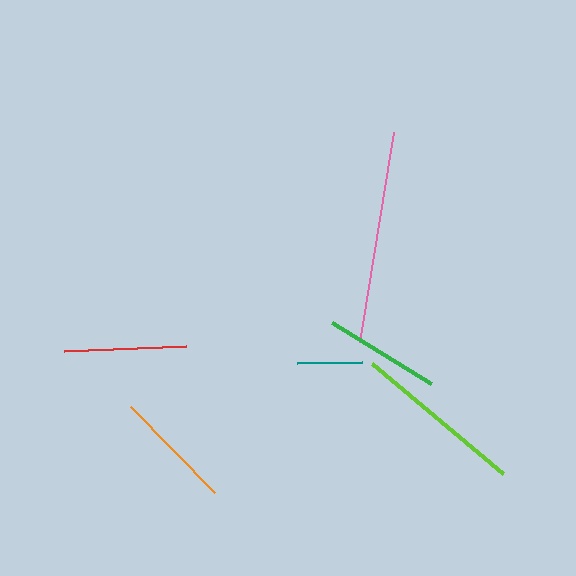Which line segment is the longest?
The pink line is the longest at approximately 212 pixels.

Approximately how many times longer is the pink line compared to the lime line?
The pink line is approximately 1.2 times the length of the lime line.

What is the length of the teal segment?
The teal segment is approximately 65 pixels long.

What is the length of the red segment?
The red segment is approximately 122 pixels long.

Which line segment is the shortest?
The teal line is the shortest at approximately 65 pixels.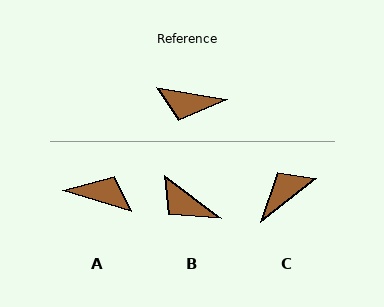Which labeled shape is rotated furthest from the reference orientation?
A, about 172 degrees away.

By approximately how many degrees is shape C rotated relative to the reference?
Approximately 133 degrees clockwise.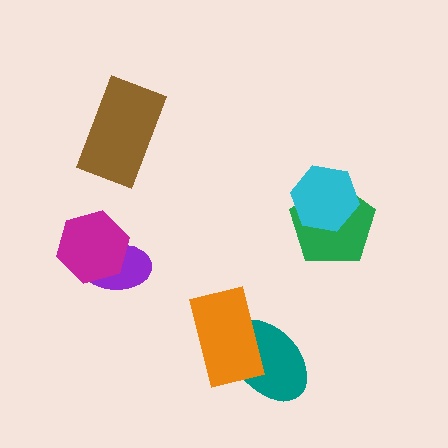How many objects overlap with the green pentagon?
1 object overlaps with the green pentagon.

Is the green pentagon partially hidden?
Yes, it is partially covered by another shape.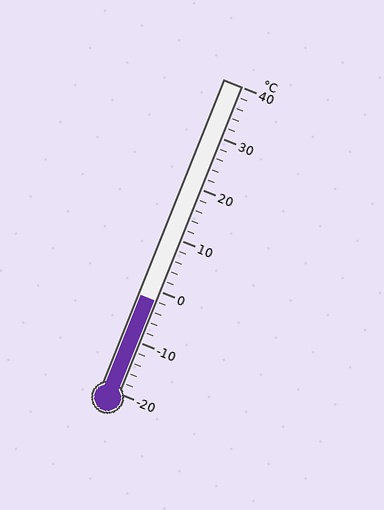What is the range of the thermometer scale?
The thermometer scale ranges from -20°C to 40°C.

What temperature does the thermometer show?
The thermometer shows approximately -2°C.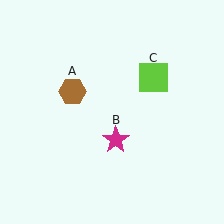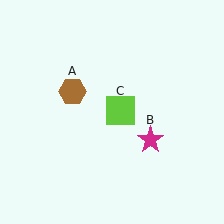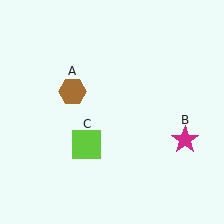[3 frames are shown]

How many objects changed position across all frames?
2 objects changed position: magenta star (object B), lime square (object C).